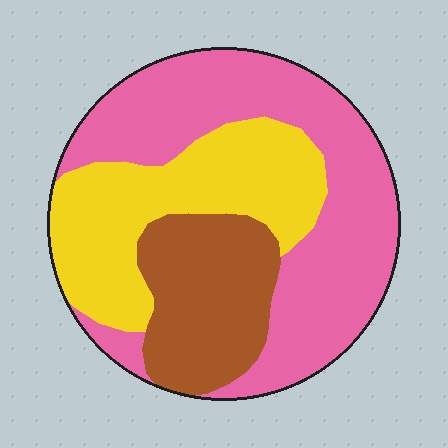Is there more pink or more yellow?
Pink.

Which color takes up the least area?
Brown, at roughly 20%.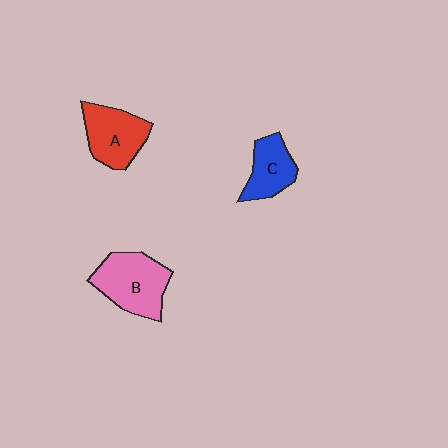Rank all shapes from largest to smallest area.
From largest to smallest: B (pink), A (red), C (blue).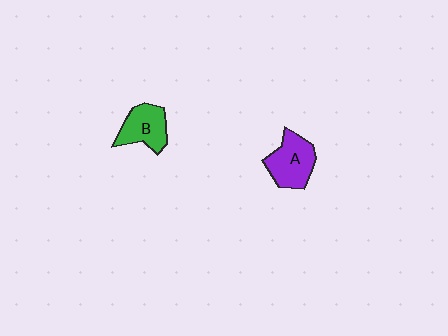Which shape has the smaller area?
Shape B (green).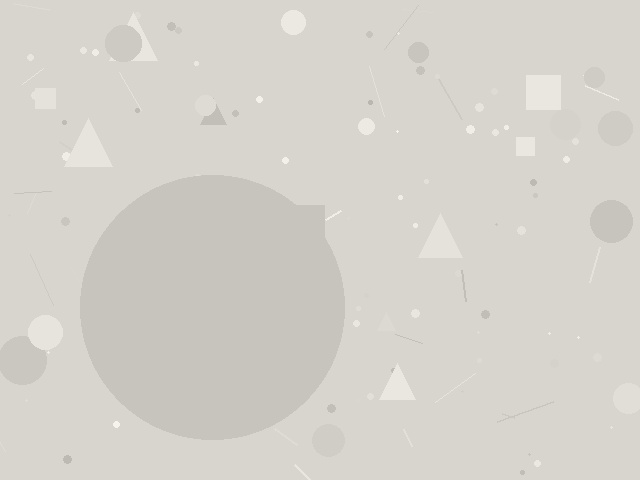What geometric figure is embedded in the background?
A circle is embedded in the background.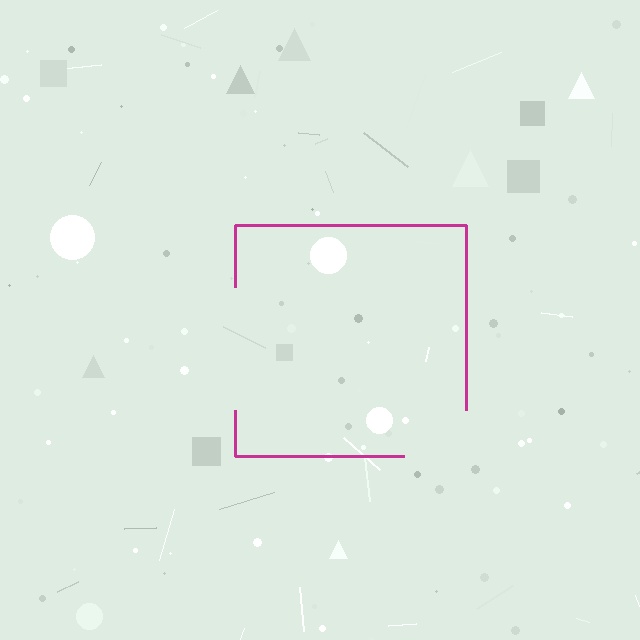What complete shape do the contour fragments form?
The contour fragments form a square.